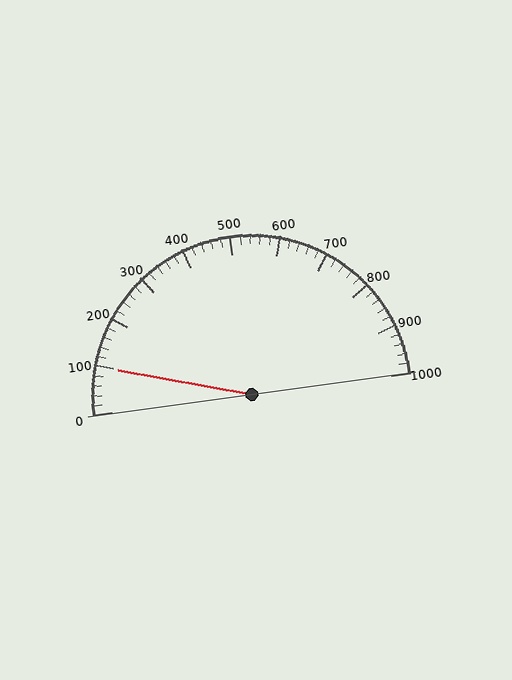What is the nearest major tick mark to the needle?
The nearest major tick mark is 100.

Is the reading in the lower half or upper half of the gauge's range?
The reading is in the lower half of the range (0 to 1000).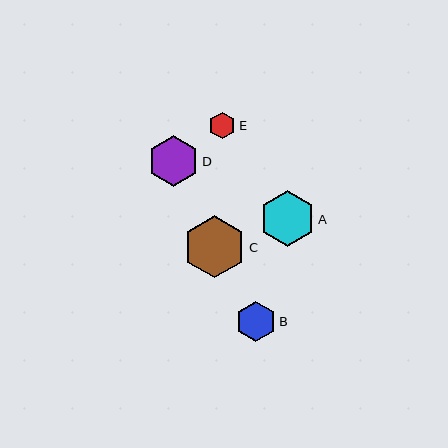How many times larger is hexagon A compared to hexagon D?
Hexagon A is approximately 1.1 times the size of hexagon D.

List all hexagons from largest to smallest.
From largest to smallest: C, A, D, B, E.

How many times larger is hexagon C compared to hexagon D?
Hexagon C is approximately 1.2 times the size of hexagon D.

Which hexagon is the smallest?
Hexagon E is the smallest with a size of approximately 26 pixels.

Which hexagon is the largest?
Hexagon C is the largest with a size of approximately 62 pixels.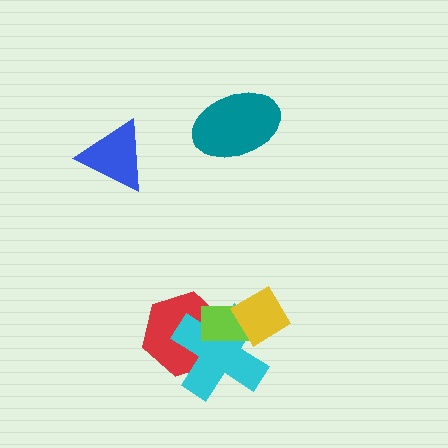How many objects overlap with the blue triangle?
0 objects overlap with the blue triangle.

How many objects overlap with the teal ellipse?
0 objects overlap with the teal ellipse.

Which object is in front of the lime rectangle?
The yellow diamond is in front of the lime rectangle.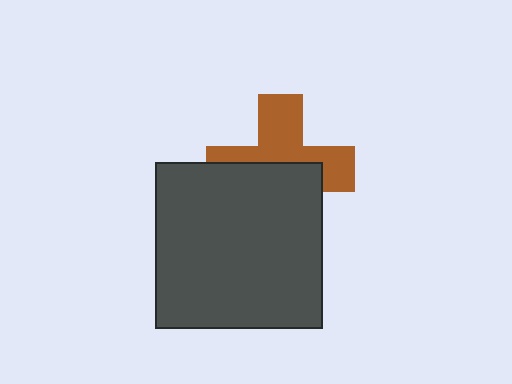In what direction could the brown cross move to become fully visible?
The brown cross could move up. That would shift it out from behind the dark gray square entirely.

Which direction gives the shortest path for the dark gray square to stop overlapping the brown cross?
Moving down gives the shortest separation.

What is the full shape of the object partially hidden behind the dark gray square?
The partially hidden object is a brown cross.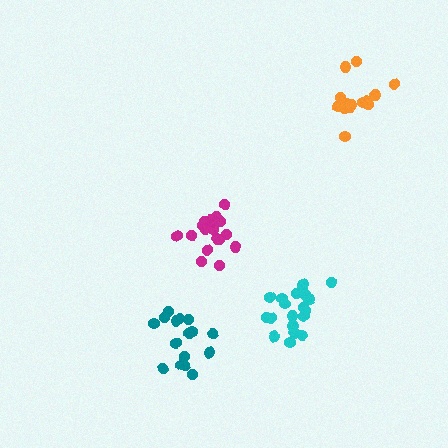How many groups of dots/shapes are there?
There are 4 groups.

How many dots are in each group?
Group 1: 20 dots, Group 2: 16 dots, Group 3: 20 dots, Group 4: 15 dots (71 total).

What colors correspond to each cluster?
The clusters are colored: magenta, teal, cyan, orange.